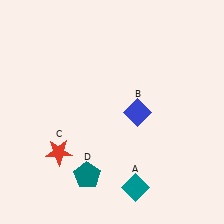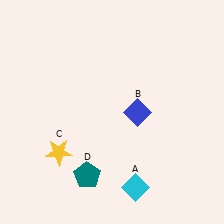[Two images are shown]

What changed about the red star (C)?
In Image 1, C is red. In Image 2, it changed to yellow.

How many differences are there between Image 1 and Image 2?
There are 2 differences between the two images.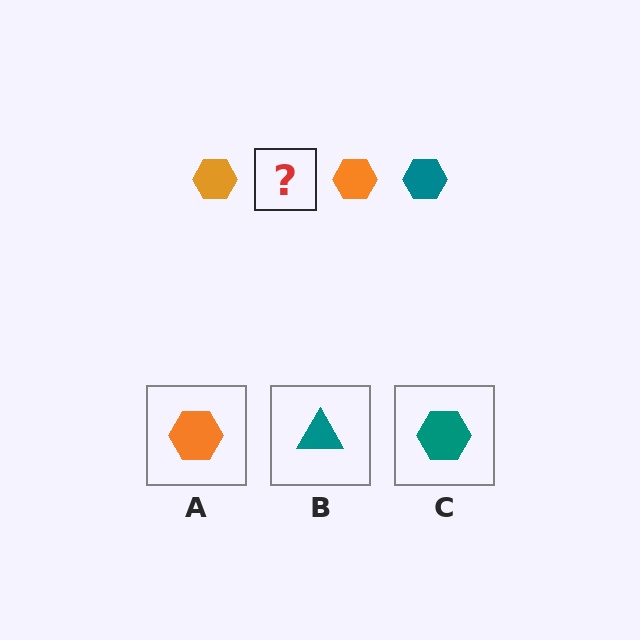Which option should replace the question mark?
Option C.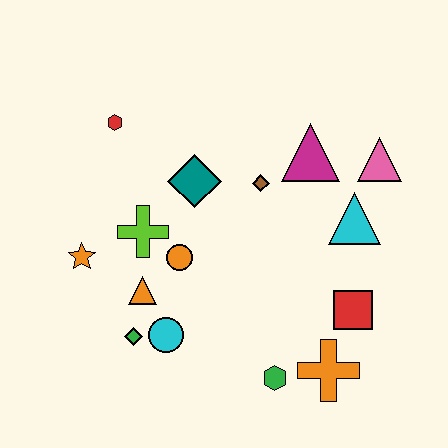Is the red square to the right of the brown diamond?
Yes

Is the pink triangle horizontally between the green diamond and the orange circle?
No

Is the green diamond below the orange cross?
No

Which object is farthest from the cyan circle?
The pink triangle is farthest from the cyan circle.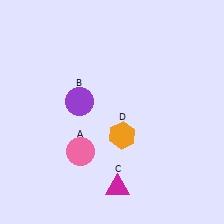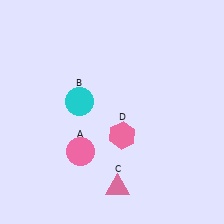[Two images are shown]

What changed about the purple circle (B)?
In Image 1, B is purple. In Image 2, it changed to cyan.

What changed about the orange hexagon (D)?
In Image 1, D is orange. In Image 2, it changed to pink.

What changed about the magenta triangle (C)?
In Image 1, C is magenta. In Image 2, it changed to pink.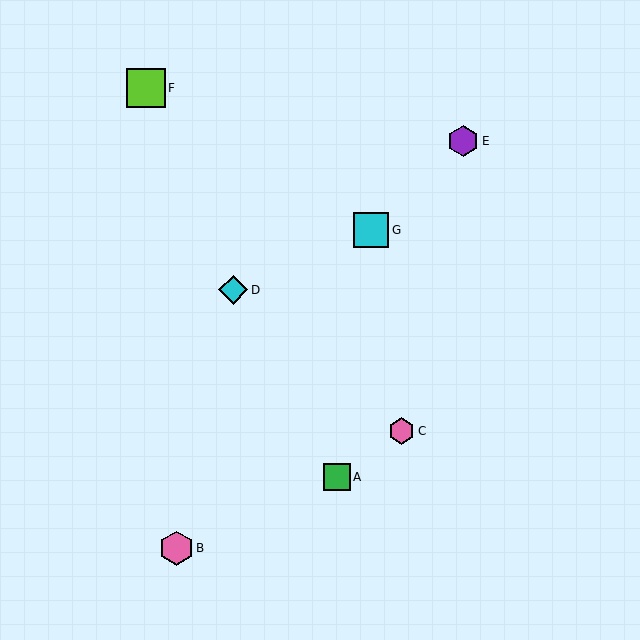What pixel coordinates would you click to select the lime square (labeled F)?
Click at (146, 88) to select the lime square F.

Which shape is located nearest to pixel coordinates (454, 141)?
The purple hexagon (labeled E) at (463, 141) is nearest to that location.